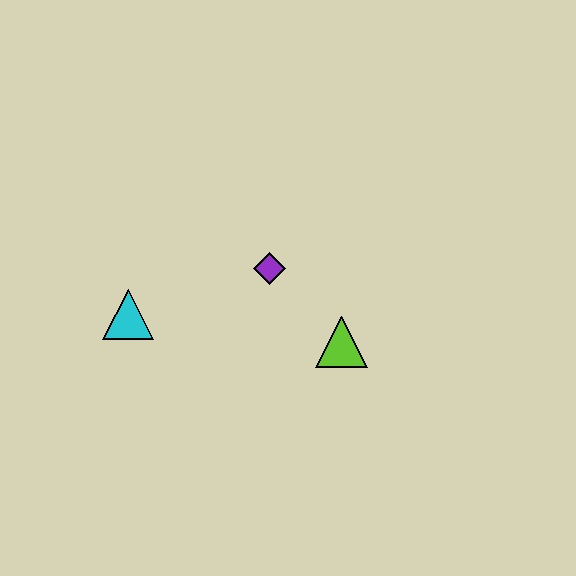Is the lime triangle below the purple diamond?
Yes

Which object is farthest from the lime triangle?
The cyan triangle is farthest from the lime triangle.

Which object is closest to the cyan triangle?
The purple diamond is closest to the cyan triangle.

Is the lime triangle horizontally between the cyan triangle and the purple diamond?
No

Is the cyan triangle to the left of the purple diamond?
Yes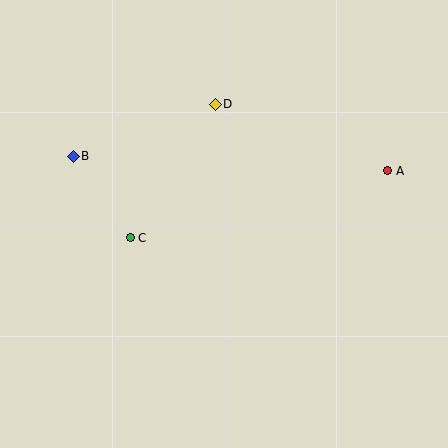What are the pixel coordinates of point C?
Point C is at (130, 238).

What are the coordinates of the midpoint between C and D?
The midpoint between C and D is at (173, 171).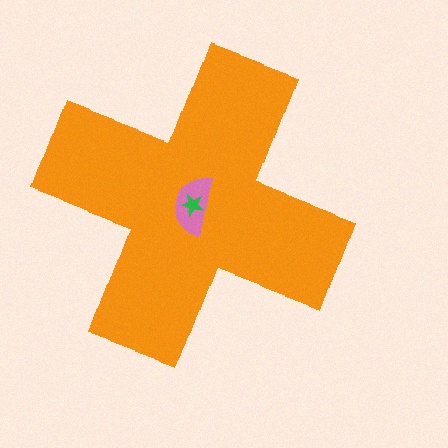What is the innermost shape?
The green star.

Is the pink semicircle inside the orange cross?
Yes.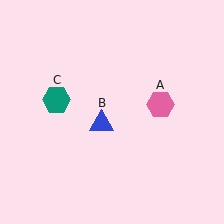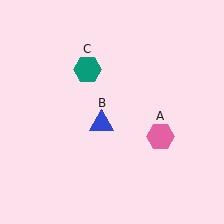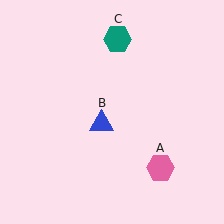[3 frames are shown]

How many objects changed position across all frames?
2 objects changed position: pink hexagon (object A), teal hexagon (object C).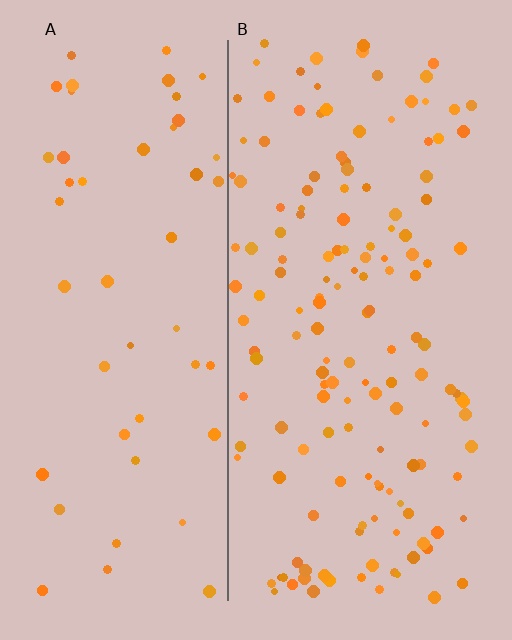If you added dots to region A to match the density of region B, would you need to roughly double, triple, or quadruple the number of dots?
Approximately triple.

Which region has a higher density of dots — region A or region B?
B (the right).